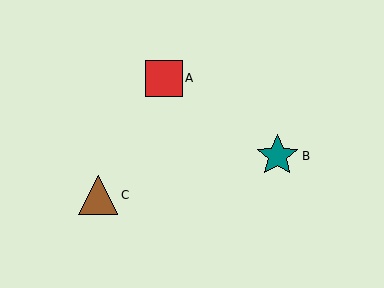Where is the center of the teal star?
The center of the teal star is at (277, 156).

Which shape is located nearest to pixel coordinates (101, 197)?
The brown triangle (labeled C) at (98, 195) is nearest to that location.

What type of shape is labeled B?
Shape B is a teal star.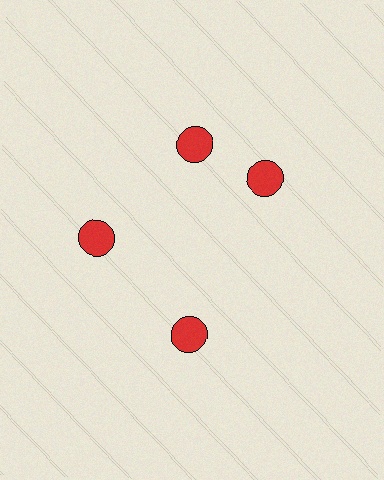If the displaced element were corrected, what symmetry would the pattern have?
It would have 4-fold rotational symmetry — the pattern would map onto itself every 90 degrees.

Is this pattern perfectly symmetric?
No. The 4 red circles are arranged in a ring, but one element near the 3 o'clock position is rotated out of alignment along the ring, breaking the 4-fold rotational symmetry.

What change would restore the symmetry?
The symmetry would be restored by rotating it back into even spacing with its neighbors so that all 4 circles sit at equal angles and equal distance from the center.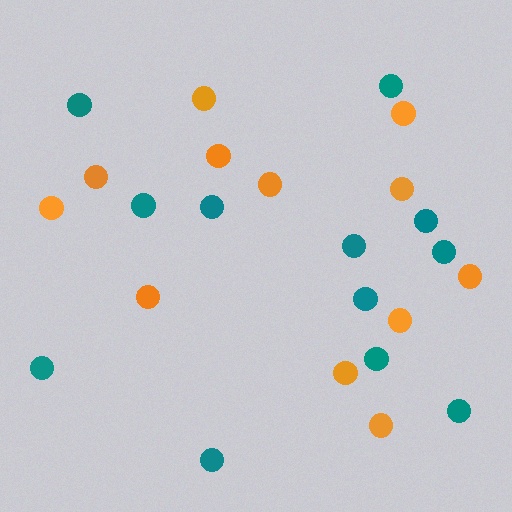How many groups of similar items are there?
There are 2 groups: one group of orange circles (12) and one group of teal circles (12).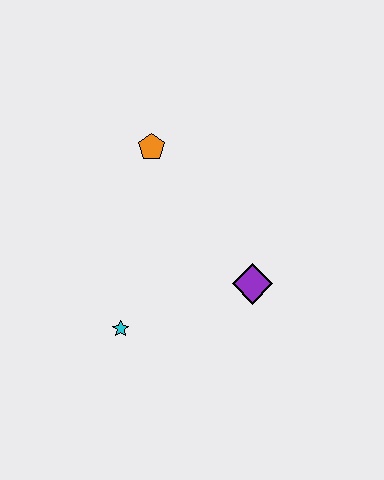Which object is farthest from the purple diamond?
The orange pentagon is farthest from the purple diamond.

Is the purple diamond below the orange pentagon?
Yes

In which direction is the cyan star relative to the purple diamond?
The cyan star is to the left of the purple diamond.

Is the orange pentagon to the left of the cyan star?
No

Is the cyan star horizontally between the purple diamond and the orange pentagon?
No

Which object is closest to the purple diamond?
The cyan star is closest to the purple diamond.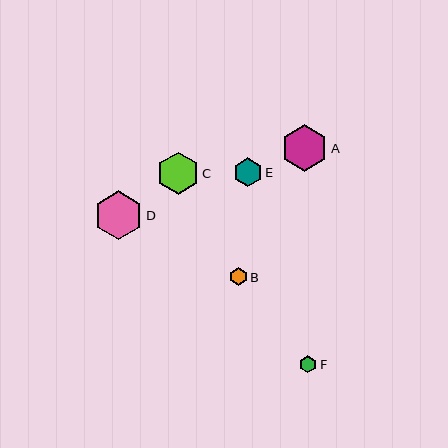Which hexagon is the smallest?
Hexagon F is the smallest with a size of approximately 17 pixels.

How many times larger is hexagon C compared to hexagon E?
Hexagon C is approximately 1.5 times the size of hexagon E.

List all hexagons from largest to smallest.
From largest to smallest: D, A, C, E, B, F.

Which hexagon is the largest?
Hexagon D is the largest with a size of approximately 48 pixels.